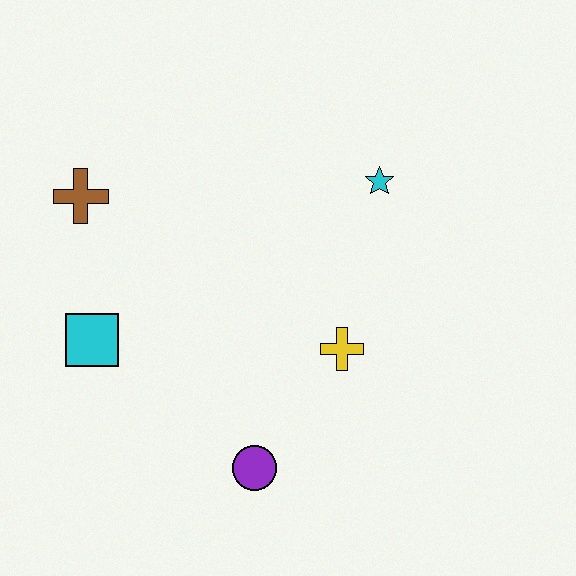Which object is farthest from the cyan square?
The cyan star is farthest from the cyan square.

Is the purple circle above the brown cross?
No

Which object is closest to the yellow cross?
The purple circle is closest to the yellow cross.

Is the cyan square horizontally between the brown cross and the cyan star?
Yes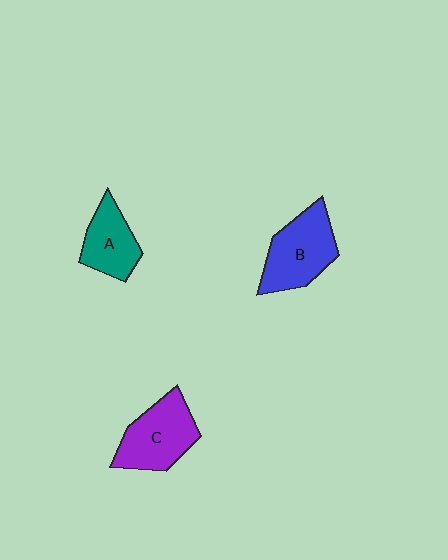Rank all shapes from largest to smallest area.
From largest to smallest: B (blue), C (purple), A (teal).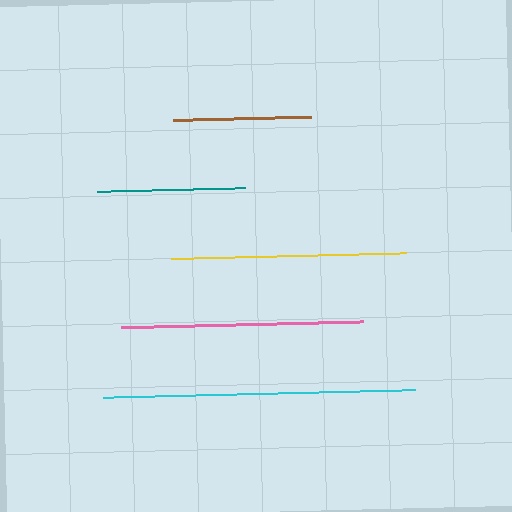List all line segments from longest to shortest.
From longest to shortest: cyan, pink, yellow, teal, brown.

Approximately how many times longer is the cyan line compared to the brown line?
The cyan line is approximately 2.3 times the length of the brown line.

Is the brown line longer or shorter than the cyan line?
The cyan line is longer than the brown line.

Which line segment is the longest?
The cyan line is the longest at approximately 311 pixels.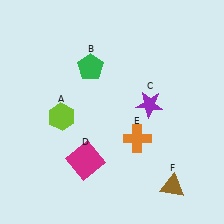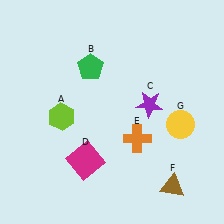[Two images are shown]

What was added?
A yellow circle (G) was added in Image 2.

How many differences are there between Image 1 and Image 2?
There is 1 difference between the two images.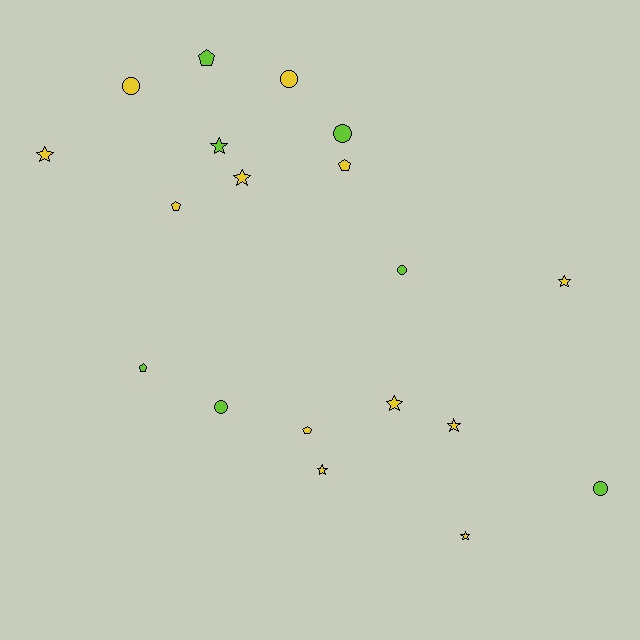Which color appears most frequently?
Yellow, with 12 objects.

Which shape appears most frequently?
Star, with 8 objects.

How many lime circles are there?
There are 4 lime circles.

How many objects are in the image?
There are 19 objects.